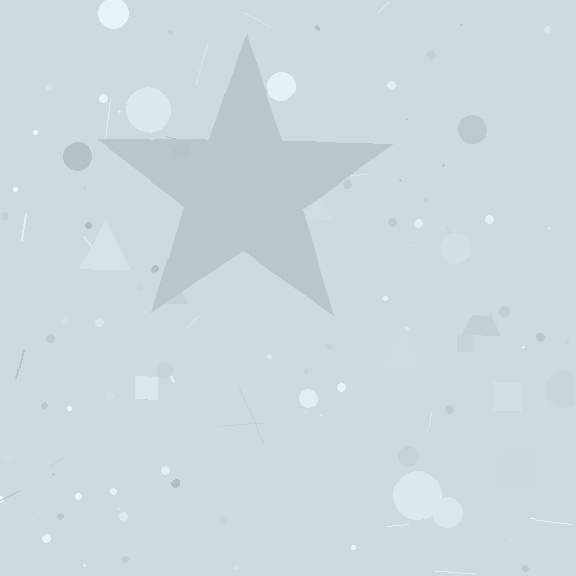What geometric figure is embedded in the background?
A star is embedded in the background.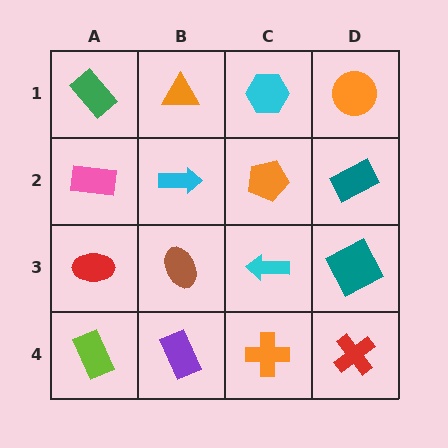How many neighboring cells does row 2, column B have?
4.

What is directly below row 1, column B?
A cyan arrow.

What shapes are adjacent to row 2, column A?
A green rectangle (row 1, column A), a red ellipse (row 3, column A), a cyan arrow (row 2, column B).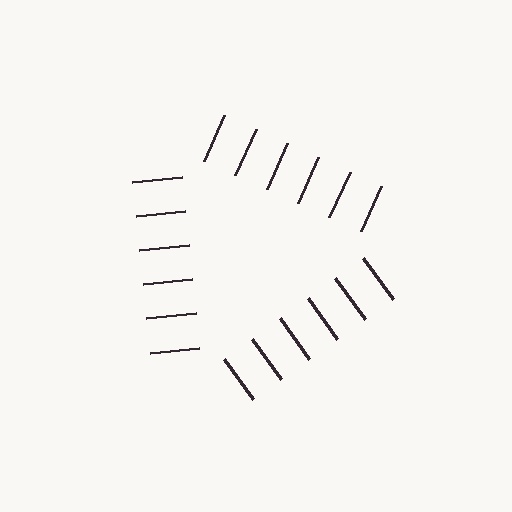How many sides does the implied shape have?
3 sides — the line-ends trace a triangle.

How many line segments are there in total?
18 — 6 along each of the 3 edges.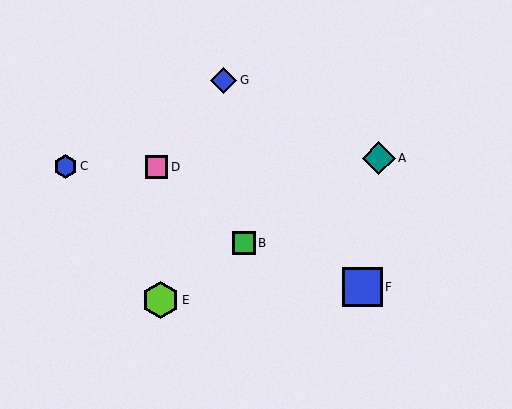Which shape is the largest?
The blue square (labeled F) is the largest.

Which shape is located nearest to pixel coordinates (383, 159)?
The teal diamond (labeled A) at (379, 158) is nearest to that location.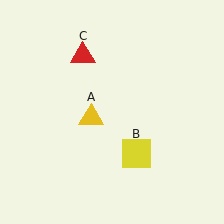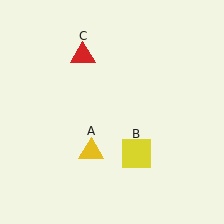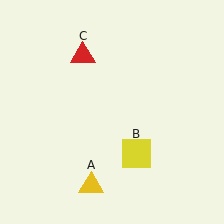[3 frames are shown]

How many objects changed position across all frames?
1 object changed position: yellow triangle (object A).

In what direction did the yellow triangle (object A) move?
The yellow triangle (object A) moved down.